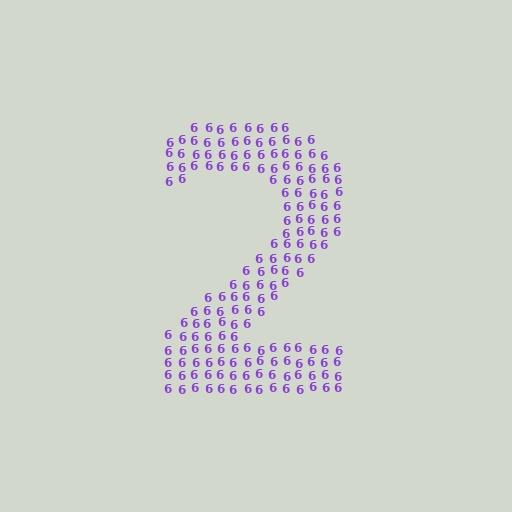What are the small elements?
The small elements are digit 6's.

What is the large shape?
The large shape is the digit 2.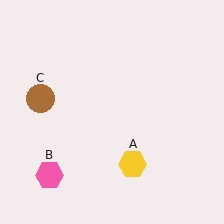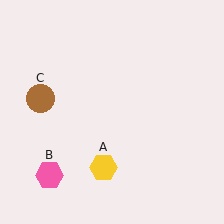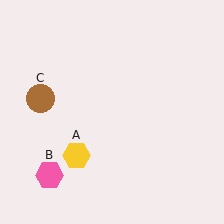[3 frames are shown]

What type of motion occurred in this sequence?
The yellow hexagon (object A) rotated clockwise around the center of the scene.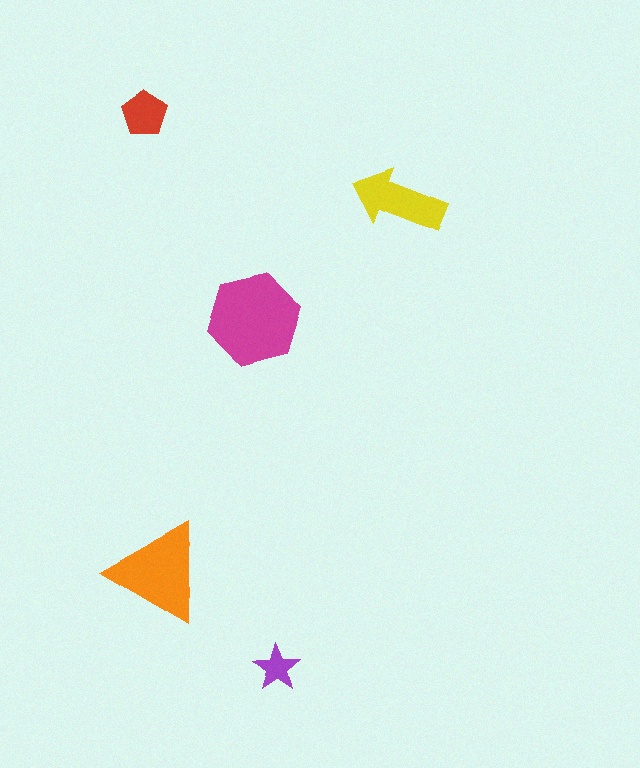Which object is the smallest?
The purple star.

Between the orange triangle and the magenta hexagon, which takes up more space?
The magenta hexagon.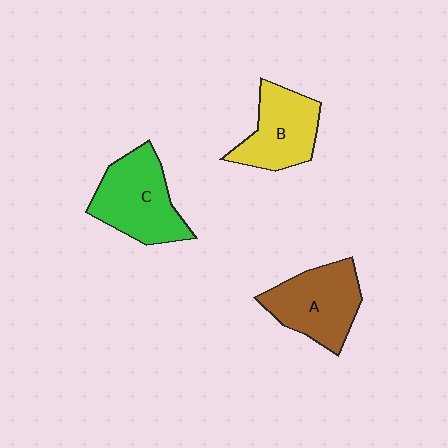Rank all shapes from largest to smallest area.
From largest to smallest: C (green), A (brown), B (yellow).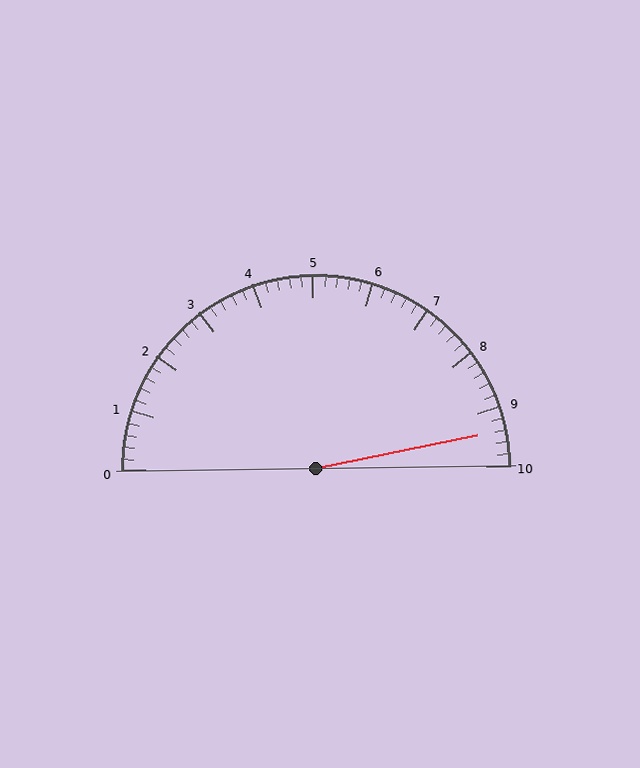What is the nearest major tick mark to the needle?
The nearest major tick mark is 9.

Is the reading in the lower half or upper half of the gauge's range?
The reading is in the upper half of the range (0 to 10).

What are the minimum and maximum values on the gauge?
The gauge ranges from 0 to 10.